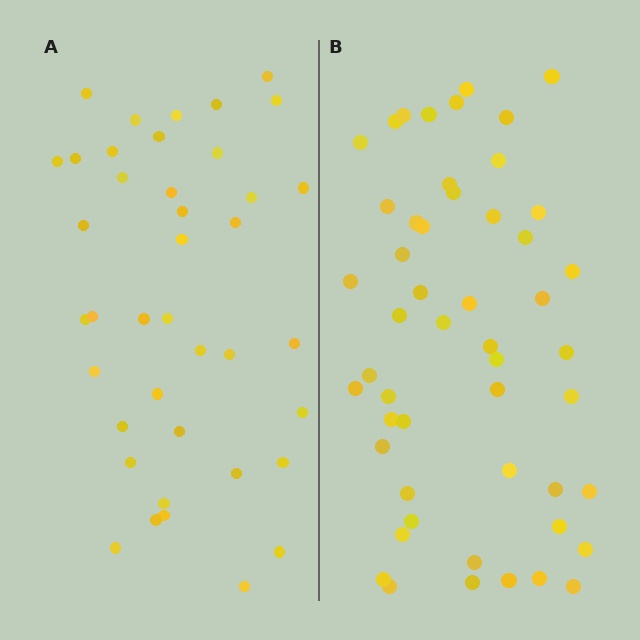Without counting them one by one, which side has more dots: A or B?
Region B (the right region) has more dots.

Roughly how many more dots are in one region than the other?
Region B has roughly 12 or so more dots than region A.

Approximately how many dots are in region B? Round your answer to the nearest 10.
About 50 dots. (The exact count is 51, which rounds to 50.)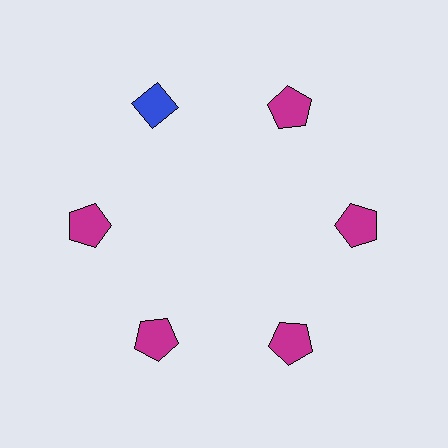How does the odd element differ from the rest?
It differs in both color (blue instead of magenta) and shape (diamond instead of pentagon).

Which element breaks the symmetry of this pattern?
The blue diamond at roughly the 11 o'clock position breaks the symmetry. All other shapes are magenta pentagons.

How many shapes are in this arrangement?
There are 6 shapes arranged in a ring pattern.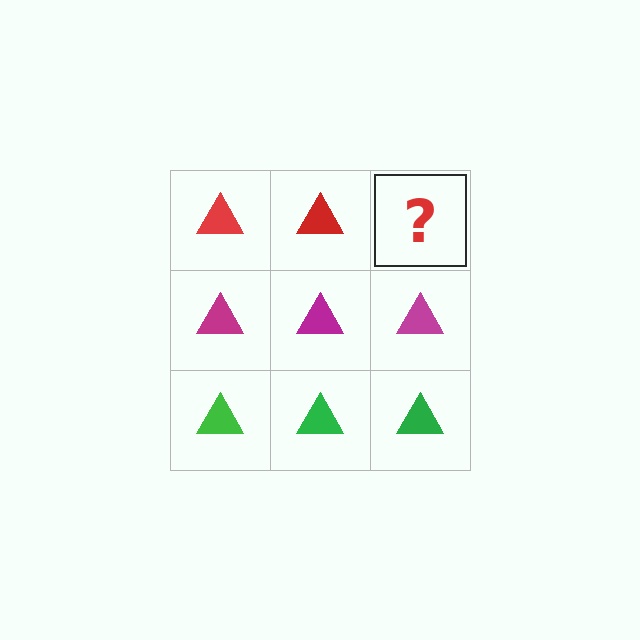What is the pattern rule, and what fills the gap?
The rule is that each row has a consistent color. The gap should be filled with a red triangle.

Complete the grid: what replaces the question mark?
The question mark should be replaced with a red triangle.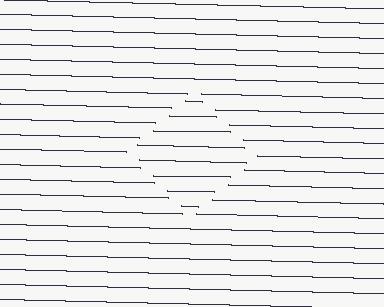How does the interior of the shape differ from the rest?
The interior of the shape contains the same grating, shifted by half a period — the contour is defined by the phase discontinuity where line-ends from the inner and outer gratings abut.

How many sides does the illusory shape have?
4 sides — the line-ends trace a square.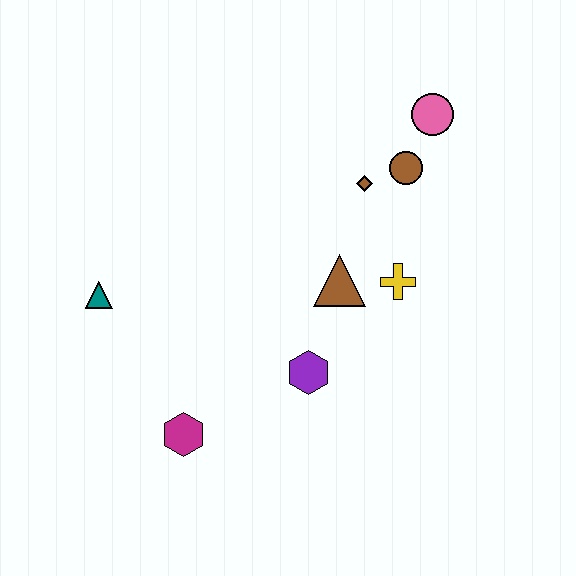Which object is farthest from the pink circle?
The magenta hexagon is farthest from the pink circle.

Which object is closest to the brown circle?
The brown diamond is closest to the brown circle.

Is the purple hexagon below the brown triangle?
Yes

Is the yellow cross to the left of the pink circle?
Yes